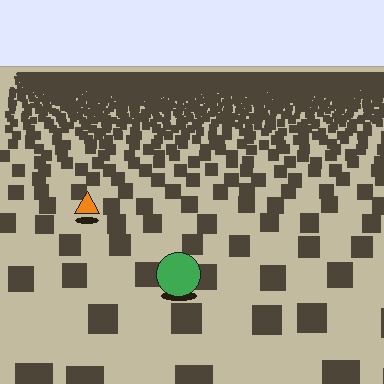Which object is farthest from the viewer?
The orange triangle is farthest from the viewer. It appears smaller and the ground texture around it is denser.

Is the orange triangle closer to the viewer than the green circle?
No. The green circle is closer — you can tell from the texture gradient: the ground texture is coarser near it.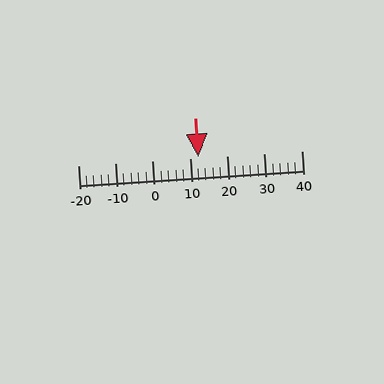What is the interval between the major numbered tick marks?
The major tick marks are spaced 10 units apart.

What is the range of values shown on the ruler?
The ruler shows values from -20 to 40.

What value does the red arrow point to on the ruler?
The red arrow points to approximately 12.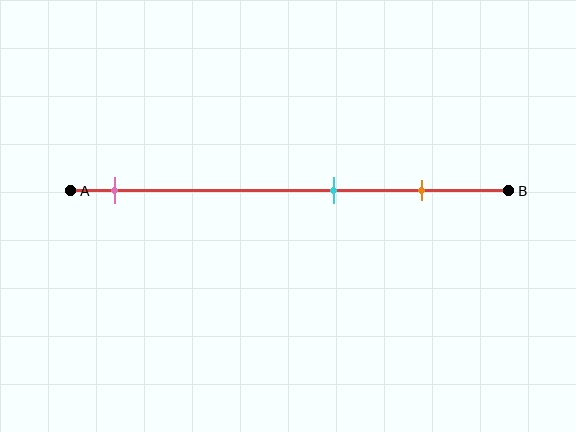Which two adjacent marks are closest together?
The cyan and orange marks are the closest adjacent pair.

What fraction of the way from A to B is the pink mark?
The pink mark is approximately 10% (0.1) of the way from A to B.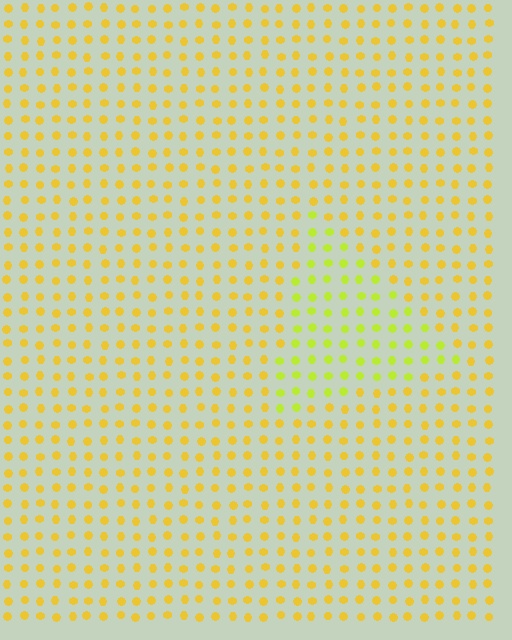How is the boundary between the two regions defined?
The boundary is defined purely by a slight shift in hue (about 29 degrees). Spacing, size, and orientation are identical on both sides.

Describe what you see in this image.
The image is filled with small yellow elements in a uniform arrangement. A triangle-shaped region is visible where the elements are tinted to a slightly different hue, forming a subtle color boundary.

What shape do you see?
I see a triangle.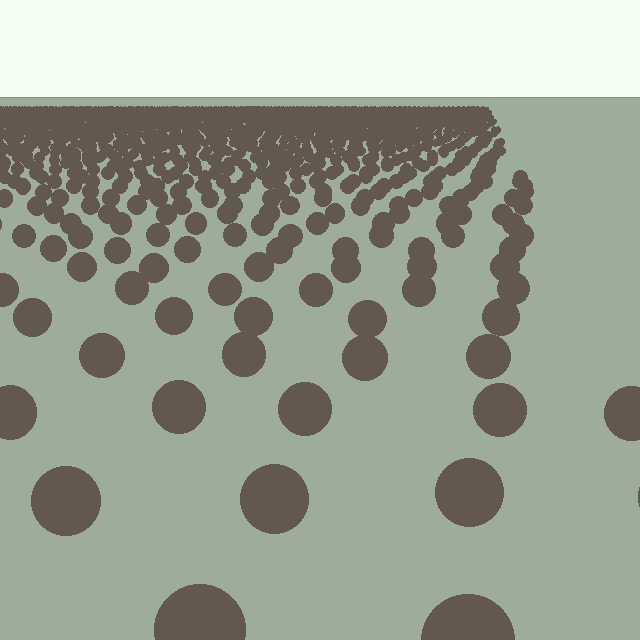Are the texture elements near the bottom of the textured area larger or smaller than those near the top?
Larger. Near the bottom, elements are closer to the viewer and appear at a bigger on-screen size.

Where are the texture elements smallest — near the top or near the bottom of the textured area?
Near the top.